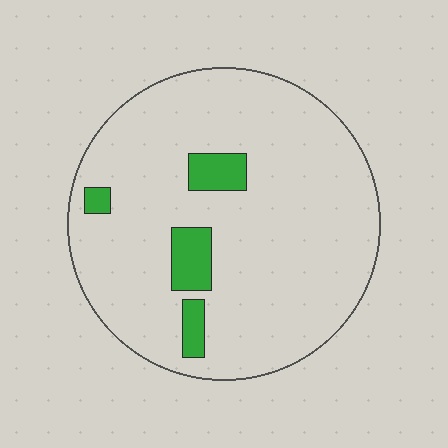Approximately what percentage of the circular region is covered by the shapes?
Approximately 10%.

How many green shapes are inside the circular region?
4.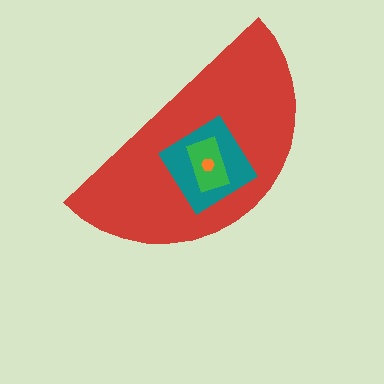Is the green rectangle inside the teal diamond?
Yes.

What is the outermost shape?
The red semicircle.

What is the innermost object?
The orange hexagon.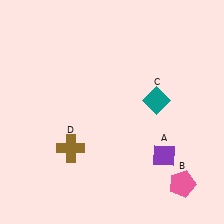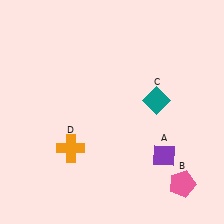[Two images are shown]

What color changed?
The cross (D) changed from brown in Image 1 to orange in Image 2.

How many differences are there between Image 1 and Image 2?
There is 1 difference between the two images.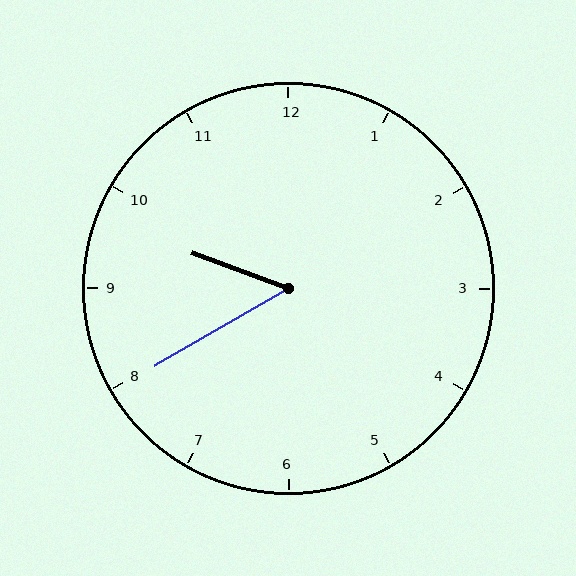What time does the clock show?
9:40.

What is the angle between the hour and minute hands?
Approximately 50 degrees.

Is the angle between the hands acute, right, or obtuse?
It is acute.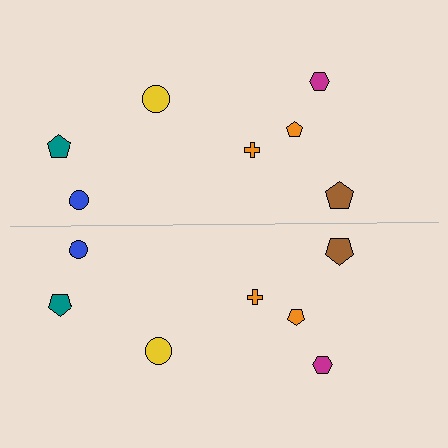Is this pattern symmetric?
Yes, this pattern has bilateral (reflection) symmetry.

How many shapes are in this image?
There are 14 shapes in this image.